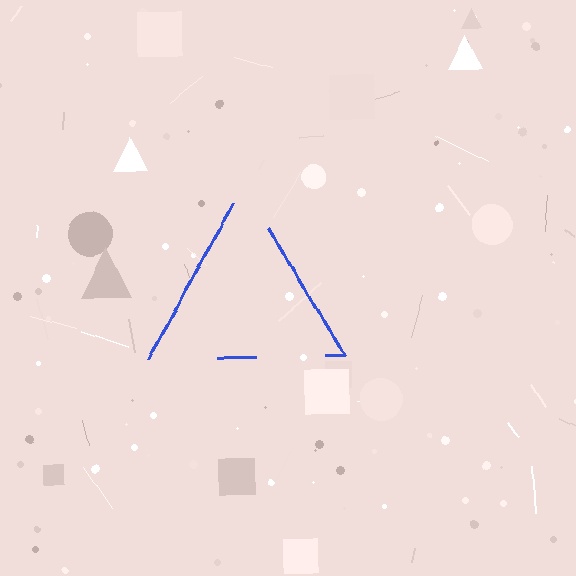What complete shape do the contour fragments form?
The contour fragments form a triangle.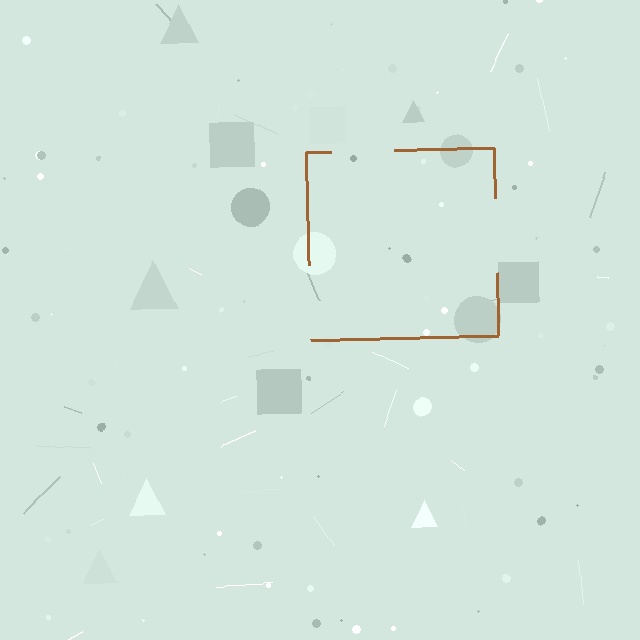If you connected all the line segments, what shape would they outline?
They would outline a square.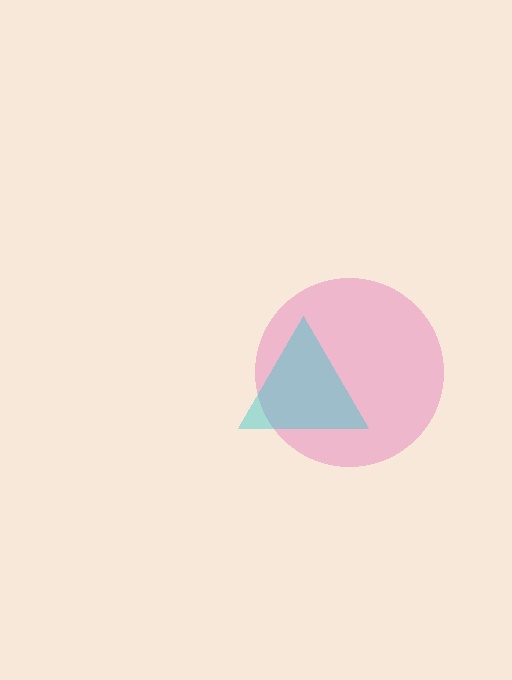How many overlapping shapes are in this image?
There are 2 overlapping shapes in the image.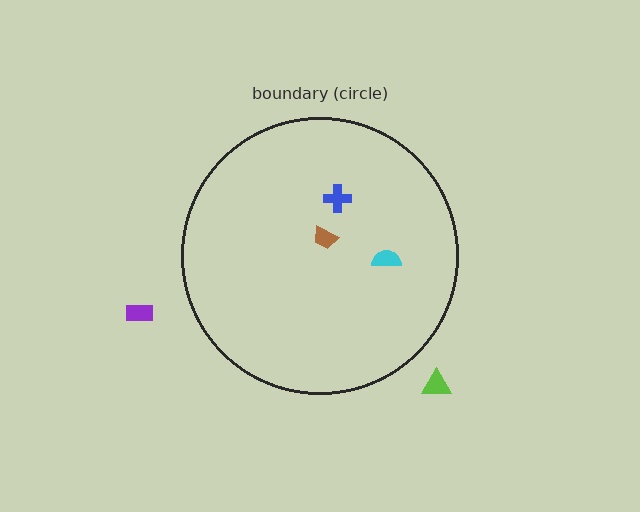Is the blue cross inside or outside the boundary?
Inside.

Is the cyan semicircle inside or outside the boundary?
Inside.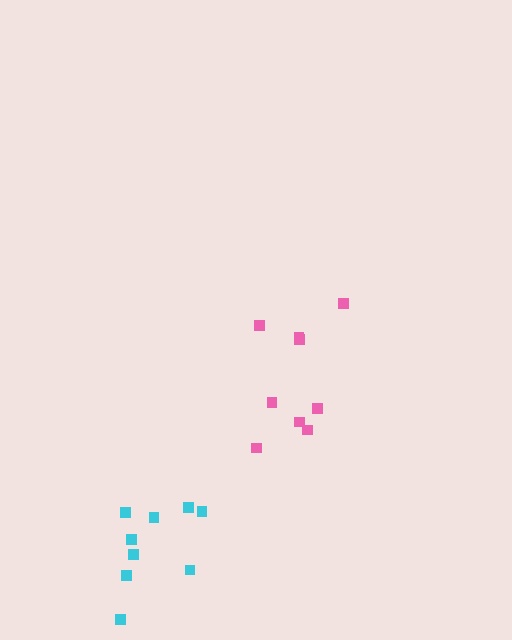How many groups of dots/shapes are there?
There are 2 groups.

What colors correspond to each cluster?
The clusters are colored: pink, cyan.